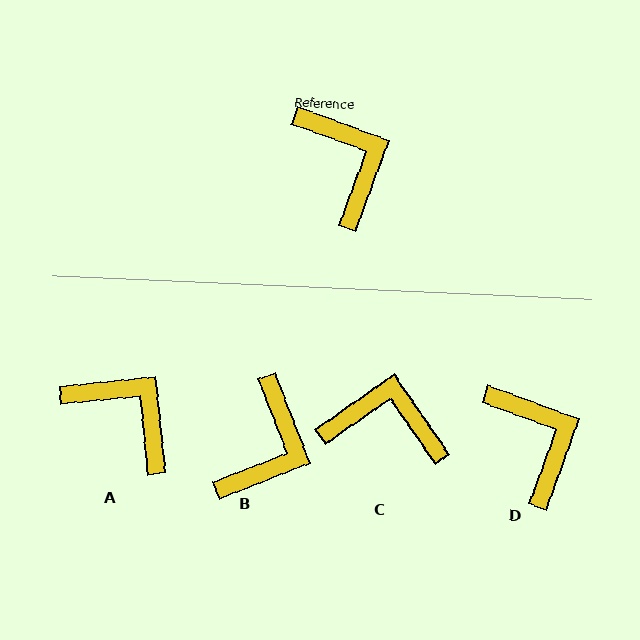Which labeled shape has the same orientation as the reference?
D.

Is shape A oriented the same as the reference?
No, it is off by about 26 degrees.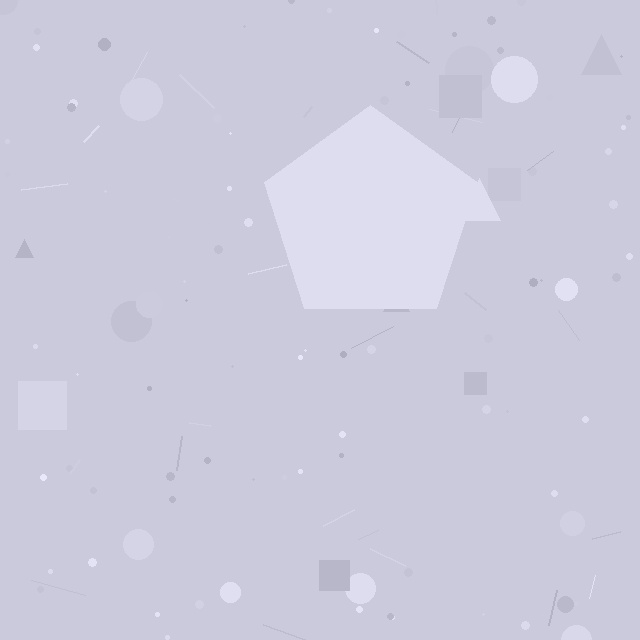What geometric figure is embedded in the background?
A pentagon is embedded in the background.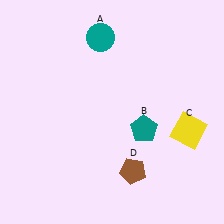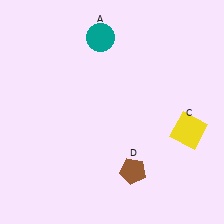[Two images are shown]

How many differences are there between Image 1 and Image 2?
There is 1 difference between the two images.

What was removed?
The teal pentagon (B) was removed in Image 2.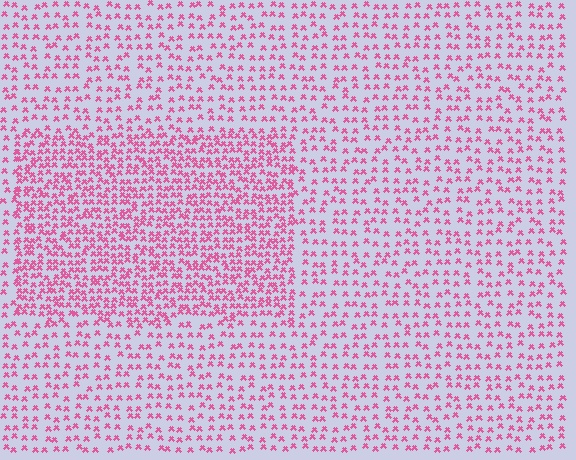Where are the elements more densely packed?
The elements are more densely packed inside the rectangle boundary.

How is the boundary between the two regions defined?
The boundary is defined by a change in element density (approximately 2.0x ratio). All elements are the same color, size, and shape.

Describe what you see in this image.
The image contains small pink elements arranged at two different densities. A rectangle-shaped region is visible where the elements are more densely packed than the surrounding area.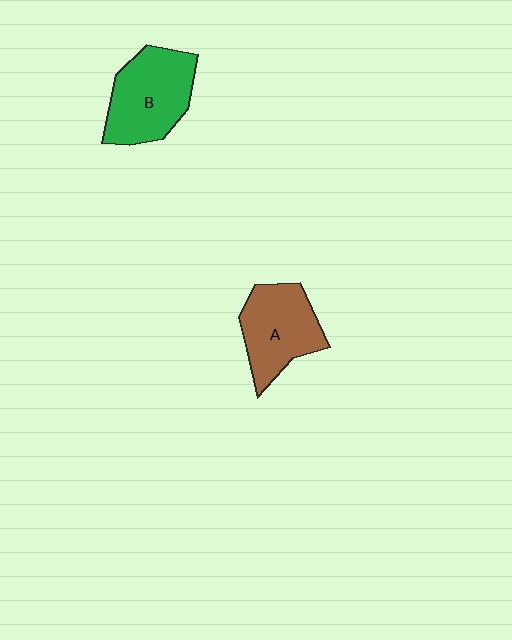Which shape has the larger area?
Shape B (green).